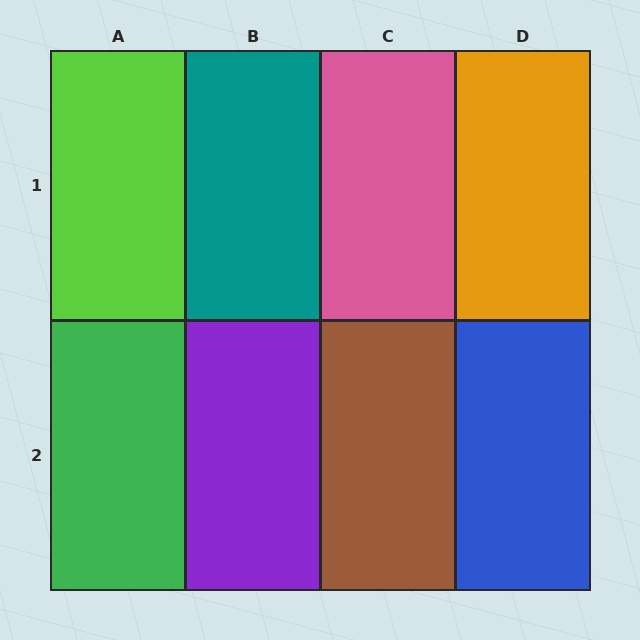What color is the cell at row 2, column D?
Blue.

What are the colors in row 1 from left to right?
Lime, teal, pink, orange.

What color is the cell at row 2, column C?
Brown.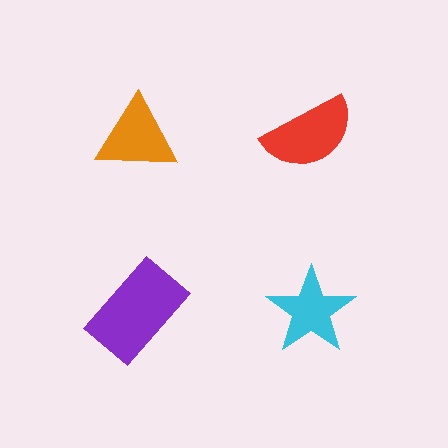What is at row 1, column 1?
An orange triangle.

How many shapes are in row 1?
2 shapes.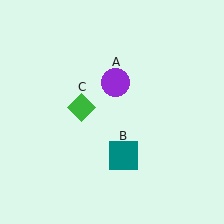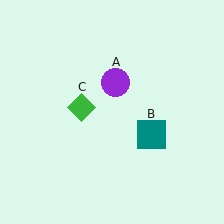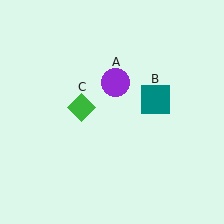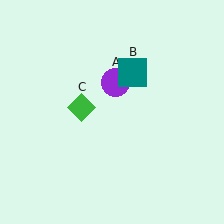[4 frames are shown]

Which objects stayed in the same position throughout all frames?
Purple circle (object A) and green diamond (object C) remained stationary.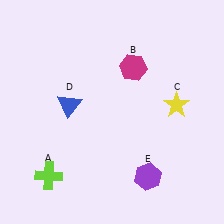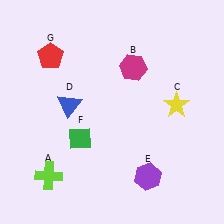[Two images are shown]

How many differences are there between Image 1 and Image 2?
There are 2 differences between the two images.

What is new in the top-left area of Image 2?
A red pentagon (G) was added in the top-left area of Image 2.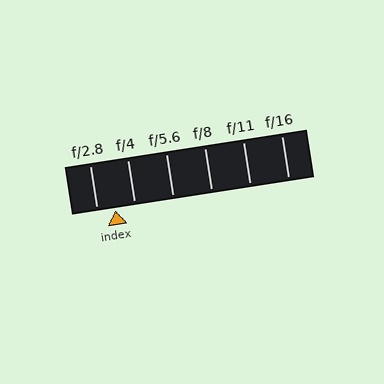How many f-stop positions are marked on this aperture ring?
There are 6 f-stop positions marked.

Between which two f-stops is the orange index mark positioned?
The index mark is between f/2.8 and f/4.